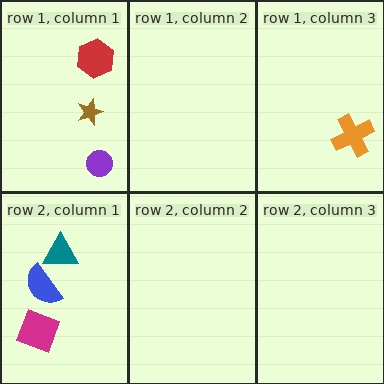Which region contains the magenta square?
The row 2, column 1 region.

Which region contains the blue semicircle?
The row 2, column 1 region.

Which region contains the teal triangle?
The row 2, column 1 region.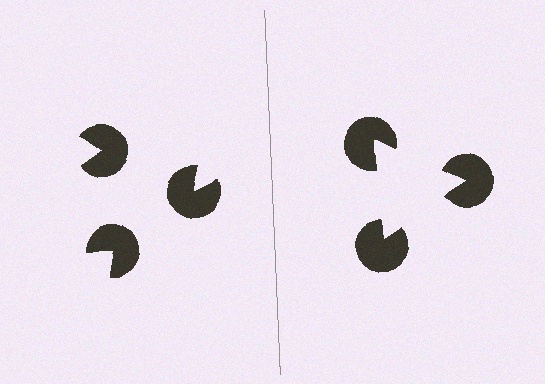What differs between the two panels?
The pac-man discs are positioned identically on both sides; only the wedge orientations differ. On the right they align to a triangle; on the left they are misaligned.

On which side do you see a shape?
An illusory triangle appears on the right side. On the left side the wedge cuts are rotated, so no coherent shape forms.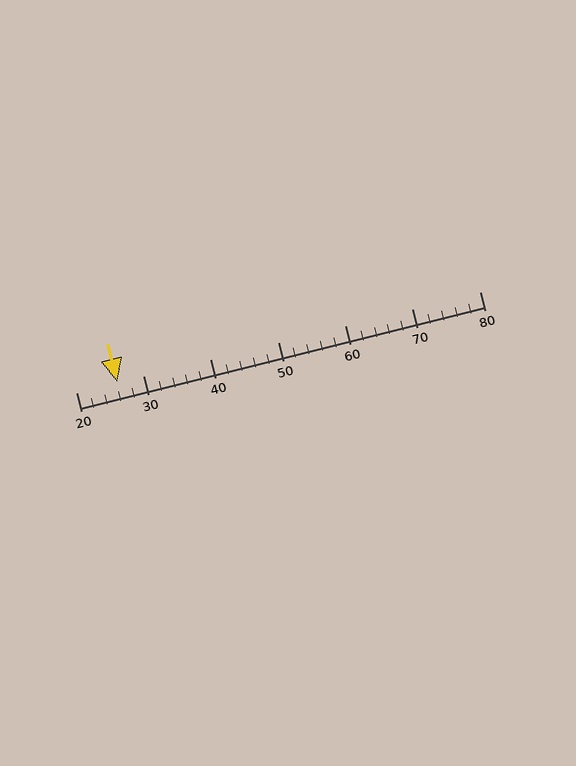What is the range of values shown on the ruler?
The ruler shows values from 20 to 80.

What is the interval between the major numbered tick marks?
The major tick marks are spaced 10 units apart.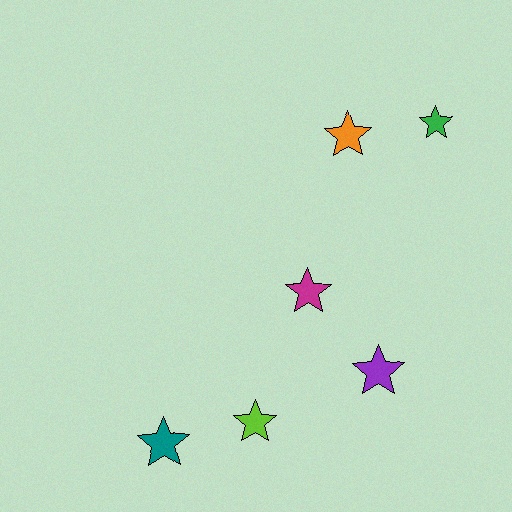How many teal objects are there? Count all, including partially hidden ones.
There is 1 teal object.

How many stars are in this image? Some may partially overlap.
There are 6 stars.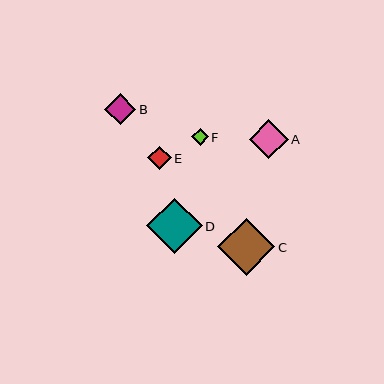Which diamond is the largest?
Diamond C is the largest with a size of approximately 57 pixels.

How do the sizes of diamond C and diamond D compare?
Diamond C and diamond D are approximately the same size.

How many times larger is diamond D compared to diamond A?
Diamond D is approximately 1.4 times the size of diamond A.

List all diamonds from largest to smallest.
From largest to smallest: C, D, A, B, E, F.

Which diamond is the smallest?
Diamond F is the smallest with a size of approximately 17 pixels.